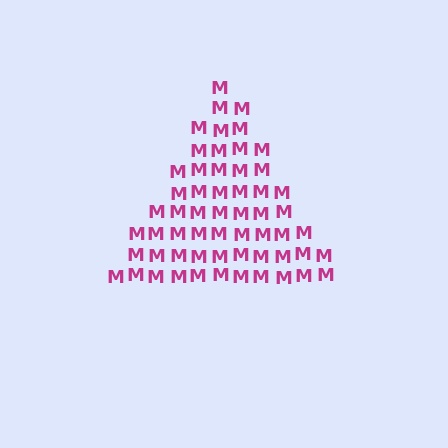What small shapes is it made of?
It is made of small letter M's.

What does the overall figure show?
The overall figure shows a triangle.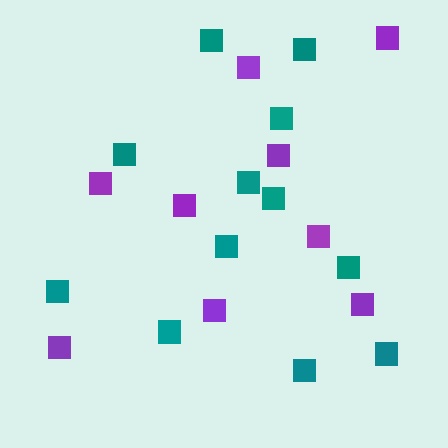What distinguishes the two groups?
There are 2 groups: one group of purple squares (9) and one group of teal squares (12).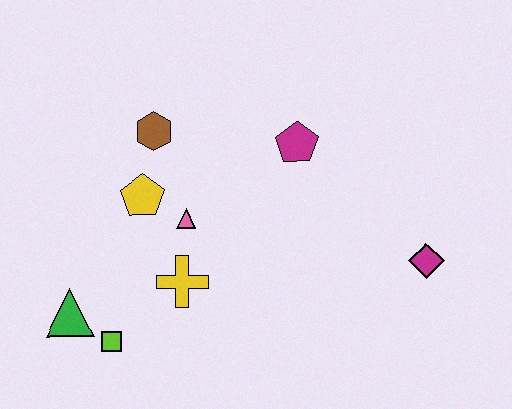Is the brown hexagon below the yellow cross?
No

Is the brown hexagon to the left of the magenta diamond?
Yes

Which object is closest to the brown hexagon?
The yellow pentagon is closest to the brown hexagon.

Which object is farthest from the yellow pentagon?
The magenta diamond is farthest from the yellow pentagon.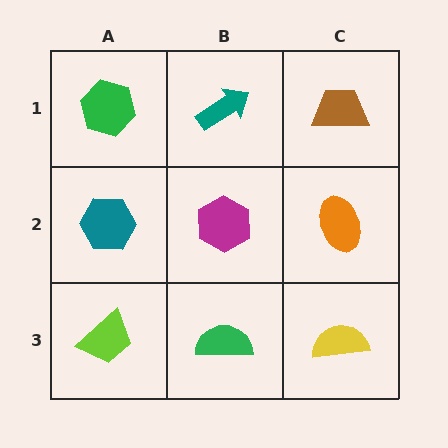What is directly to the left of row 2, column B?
A teal hexagon.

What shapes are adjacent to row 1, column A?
A teal hexagon (row 2, column A), a teal arrow (row 1, column B).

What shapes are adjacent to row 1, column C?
An orange ellipse (row 2, column C), a teal arrow (row 1, column B).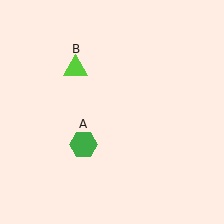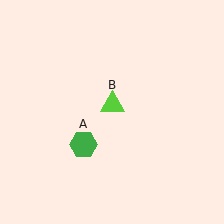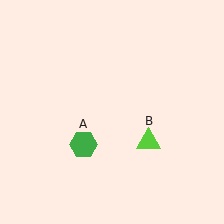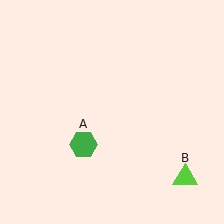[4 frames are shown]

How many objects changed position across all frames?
1 object changed position: lime triangle (object B).